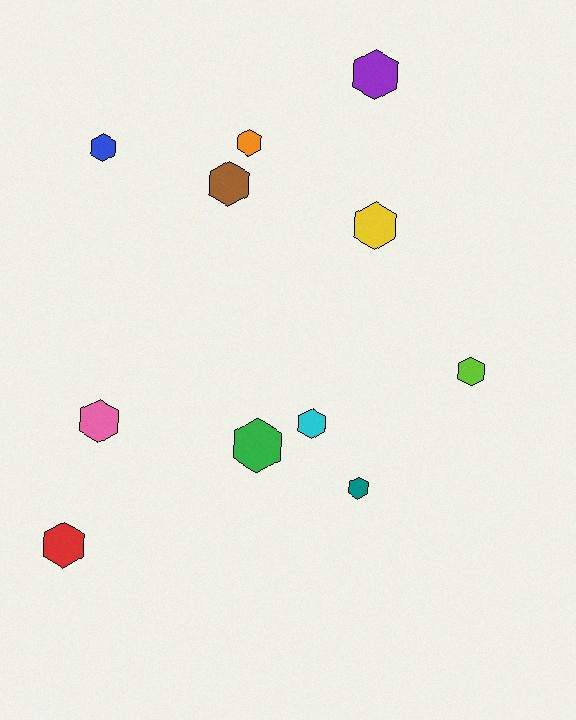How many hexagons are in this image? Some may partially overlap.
There are 11 hexagons.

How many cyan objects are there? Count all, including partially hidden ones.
There is 1 cyan object.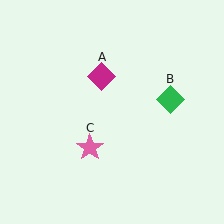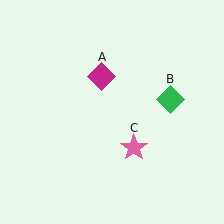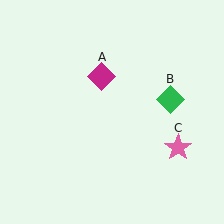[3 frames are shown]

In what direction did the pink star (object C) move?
The pink star (object C) moved right.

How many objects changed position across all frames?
1 object changed position: pink star (object C).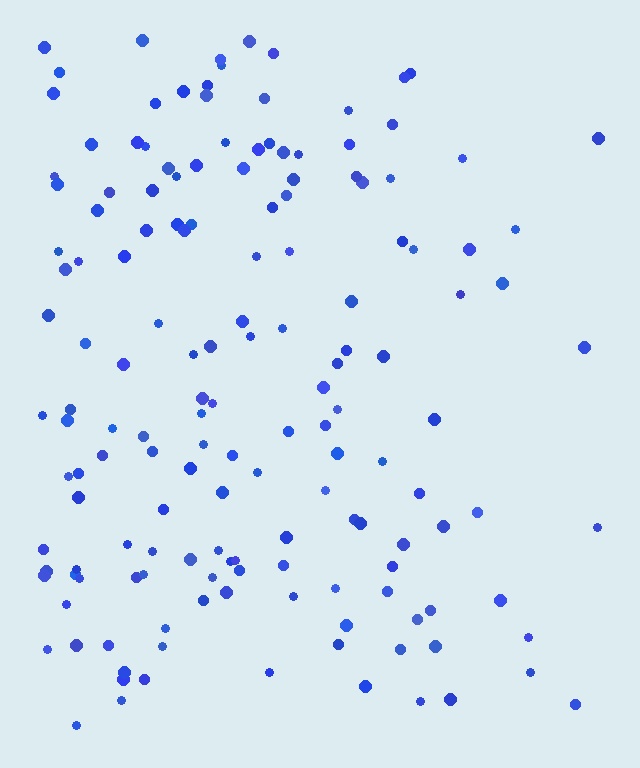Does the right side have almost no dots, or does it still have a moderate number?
Still a moderate number, just noticeably fewer than the left.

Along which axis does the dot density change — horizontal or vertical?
Horizontal.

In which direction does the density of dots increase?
From right to left, with the left side densest.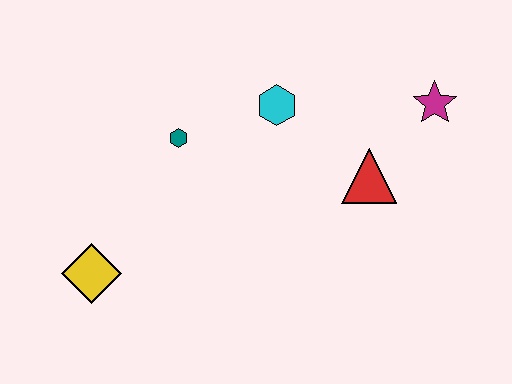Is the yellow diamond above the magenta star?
No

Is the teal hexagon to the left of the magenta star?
Yes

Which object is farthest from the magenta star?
The yellow diamond is farthest from the magenta star.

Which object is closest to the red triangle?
The magenta star is closest to the red triangle.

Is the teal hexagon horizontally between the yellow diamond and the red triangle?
Yes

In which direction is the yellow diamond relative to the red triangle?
The yellow diamond is to the left of the red triangle.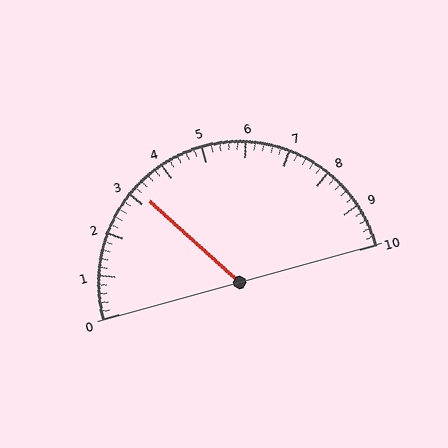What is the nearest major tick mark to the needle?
The nearest major tick mark is 3.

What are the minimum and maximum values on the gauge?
The gauge ranges from 0 to 10.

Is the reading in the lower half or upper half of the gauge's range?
The reading is in the lower half of the range (0 to 10).